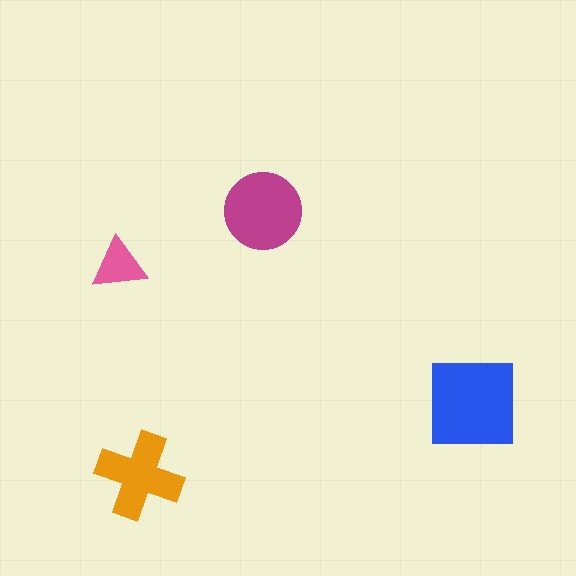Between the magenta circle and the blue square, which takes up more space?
The blue square.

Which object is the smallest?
The pink triangle.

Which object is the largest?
The blue square.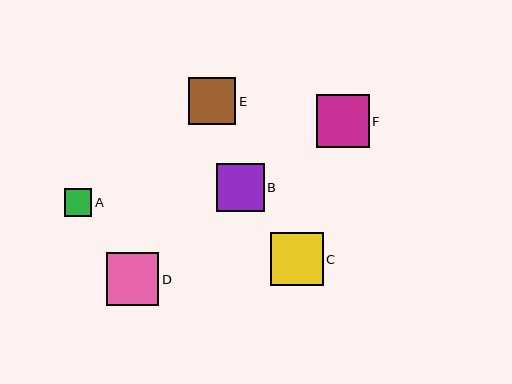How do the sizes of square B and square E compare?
Square B and square E are approximately the same size.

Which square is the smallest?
Square A is the smallest with a size of approximately 28 pixels.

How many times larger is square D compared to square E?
Square D is approximately 1.1 times the size of square E.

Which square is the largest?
Square C is the largest with a size of approximately 53 pixels.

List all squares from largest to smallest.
From largest to smallest: C, F, D, B, E, A.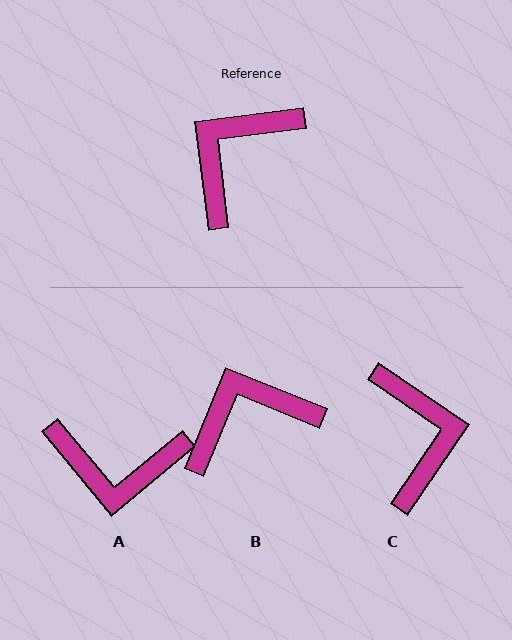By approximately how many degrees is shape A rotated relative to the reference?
Approximately 123 degrees counter-clockwise.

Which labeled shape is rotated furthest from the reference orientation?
C, about 131 degrees away.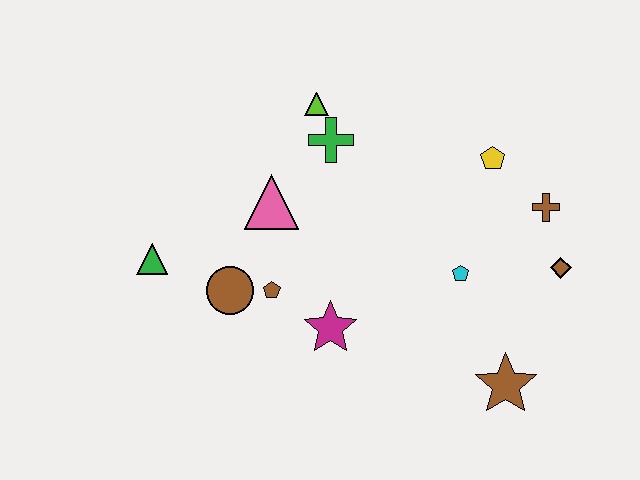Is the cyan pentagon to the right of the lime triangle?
Yes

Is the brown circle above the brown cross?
No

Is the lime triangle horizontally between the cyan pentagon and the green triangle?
Yes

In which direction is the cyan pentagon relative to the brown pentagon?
The cyan pentagon is to the right of the brown pentagon.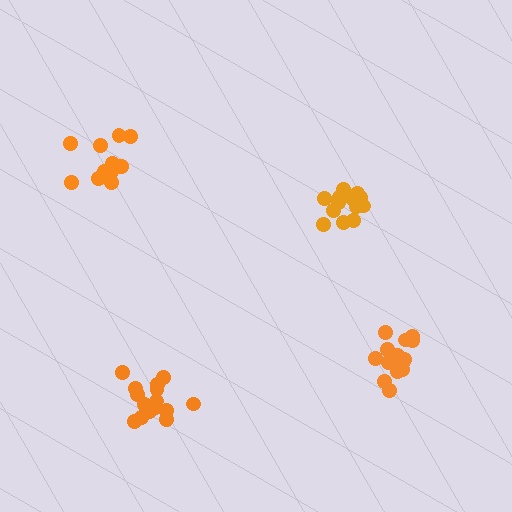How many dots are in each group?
Group 1: 14 dots, Group 2: 15 dots, Group 3: 16 dots, Group 4: 11 dots (56 total).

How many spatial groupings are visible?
There are 4 spatial groupings.